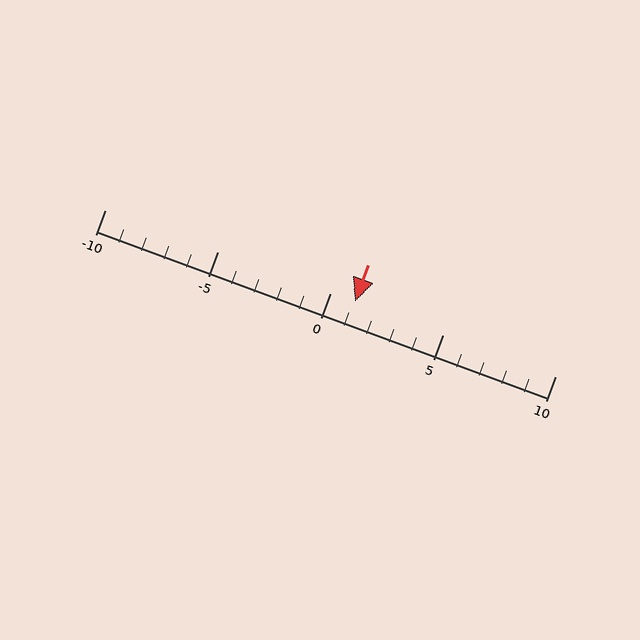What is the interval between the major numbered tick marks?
The major tick marks are spaced 5 units apart.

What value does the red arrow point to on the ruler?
The red arrow points to approximately 1.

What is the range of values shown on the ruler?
The ruler shows values from -10 to 10.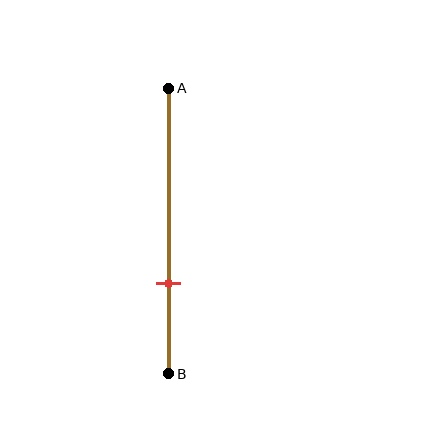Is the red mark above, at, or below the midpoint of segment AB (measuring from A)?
The red mark is below the midpoint of segment AB.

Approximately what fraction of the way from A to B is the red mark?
The red mark is approximately 70% of the way from A to B.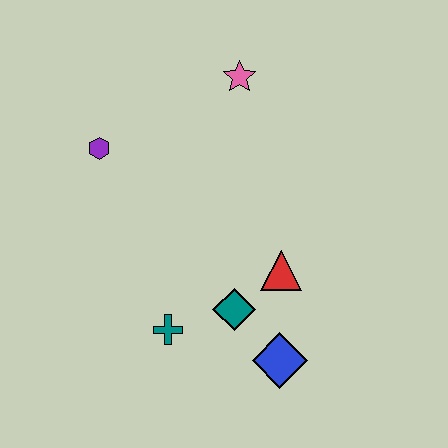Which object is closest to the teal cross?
The teal diamond is closest to the teal cross.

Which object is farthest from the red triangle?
The purple hexagon is farthest from the red triangle.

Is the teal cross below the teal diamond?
Yes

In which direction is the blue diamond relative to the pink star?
The blue diamond is below the pink star.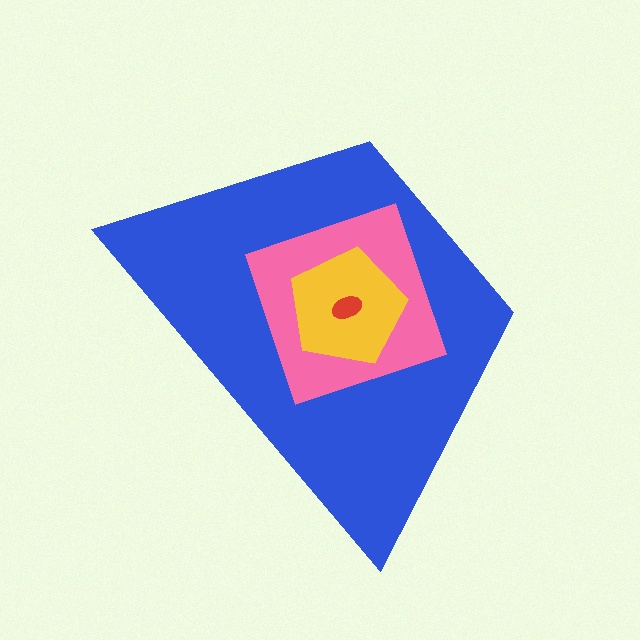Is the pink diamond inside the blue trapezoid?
Yes.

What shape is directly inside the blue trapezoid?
The pink diamond.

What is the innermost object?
The red ellipse.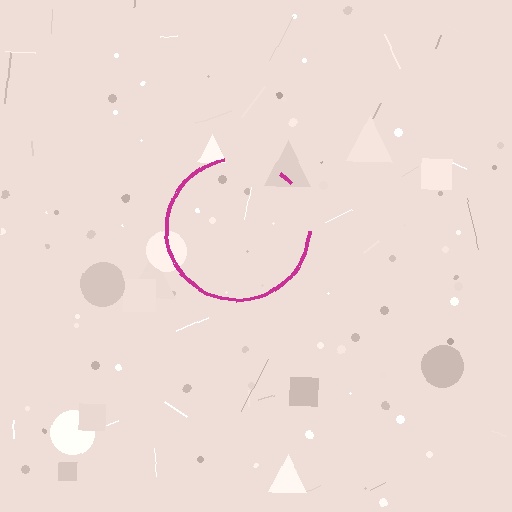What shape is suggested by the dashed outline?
The dashed outline suggests a circle.